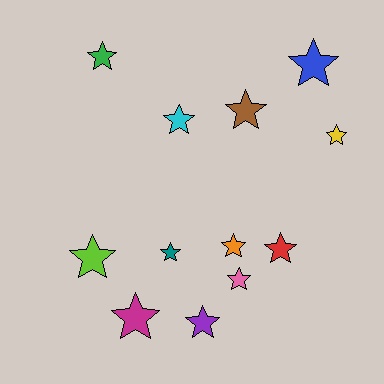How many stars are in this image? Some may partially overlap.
There are 12 stars.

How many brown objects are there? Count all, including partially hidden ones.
There is 1 brown object.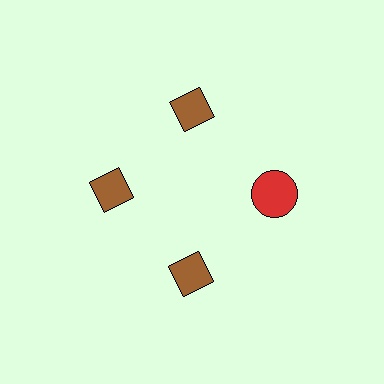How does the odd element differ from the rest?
It differs in both color (red instead of brown) and shape (circle instead of diamond).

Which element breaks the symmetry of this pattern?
The red circle at roughly the 3 o'clock position breaks the symmetry. All other shapes are brown diamonds.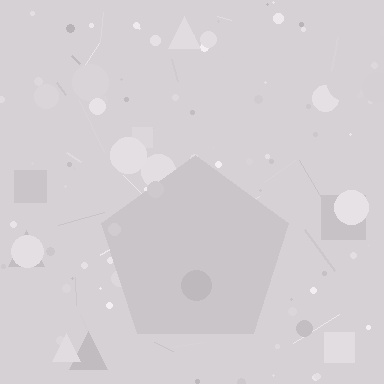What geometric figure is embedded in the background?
A pentagon is embedded in the background.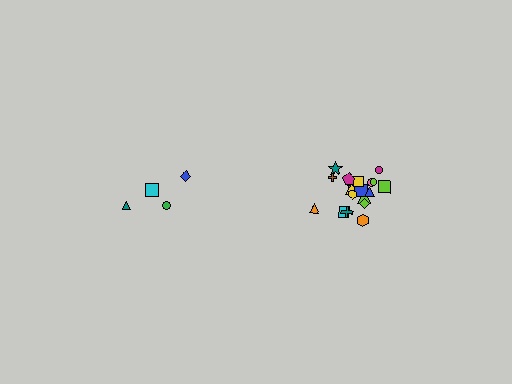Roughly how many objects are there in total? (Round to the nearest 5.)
Roughly 25 objects in total.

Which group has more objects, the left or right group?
The right group.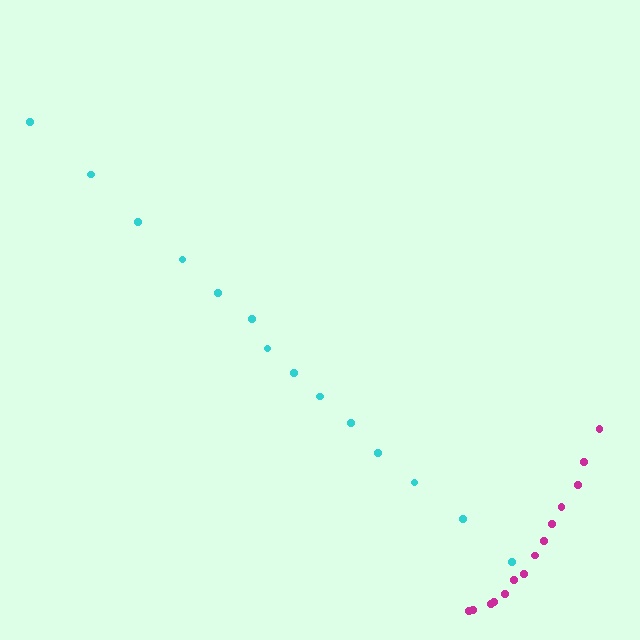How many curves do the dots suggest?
There are 2 distinct paths.